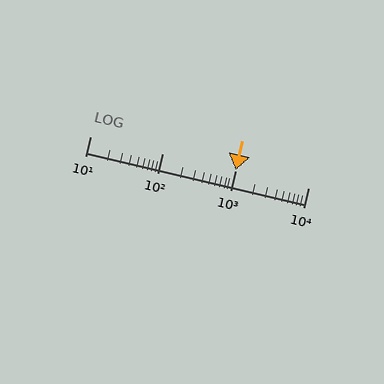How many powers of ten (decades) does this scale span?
The scale spans 3 decades, from 10 to 10000.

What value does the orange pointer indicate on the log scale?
The pointer indicates approximately 1000.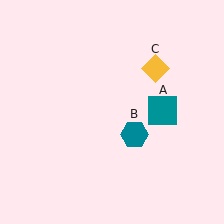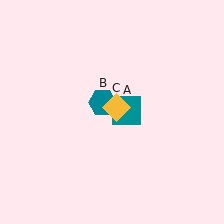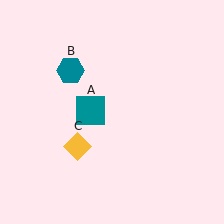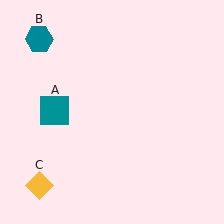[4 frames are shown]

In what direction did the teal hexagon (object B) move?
The teal hexagon (object B) moved up and to the left.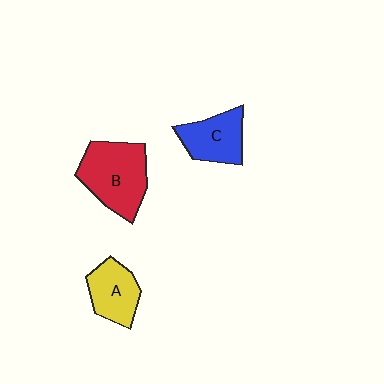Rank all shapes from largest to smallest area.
From largest to smallest: B (red), C (blue), A (yellow).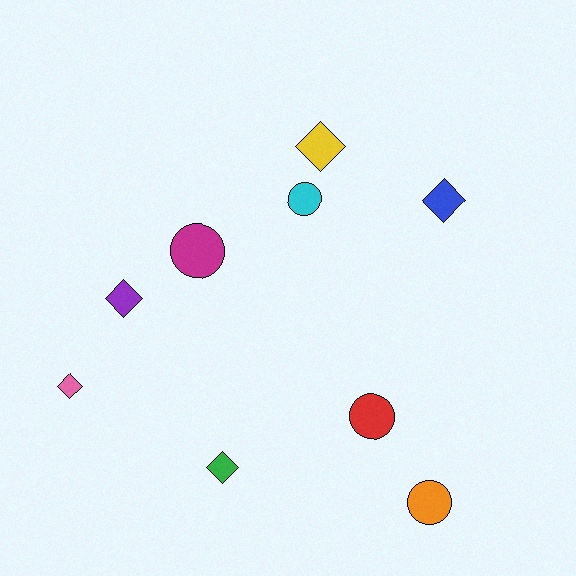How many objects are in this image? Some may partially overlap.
There are 9 objects.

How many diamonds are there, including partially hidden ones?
There are 5 diamonds.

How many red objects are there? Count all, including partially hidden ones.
There is 1 red object.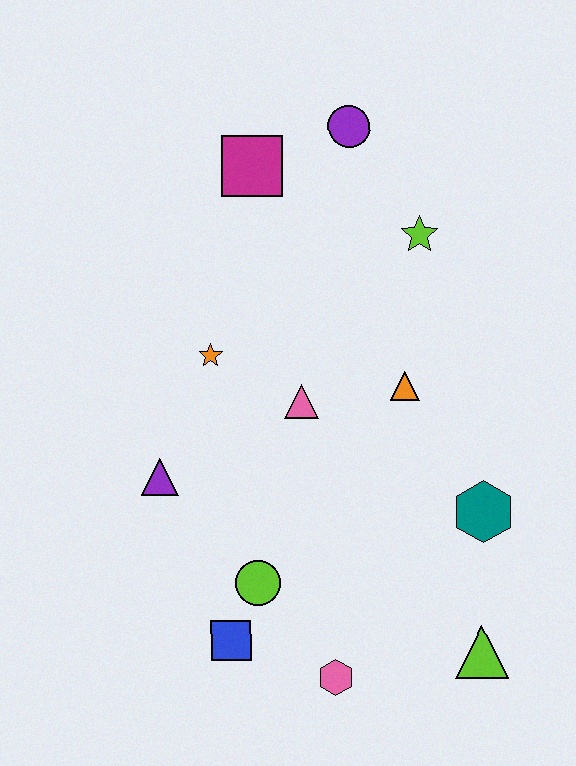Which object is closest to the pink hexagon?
The blue square is closest to the pink hexagon.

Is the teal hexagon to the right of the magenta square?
Yes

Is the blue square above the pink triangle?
No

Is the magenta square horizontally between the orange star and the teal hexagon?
Yes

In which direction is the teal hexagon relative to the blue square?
The teal hexagon is to the right of the blue square.